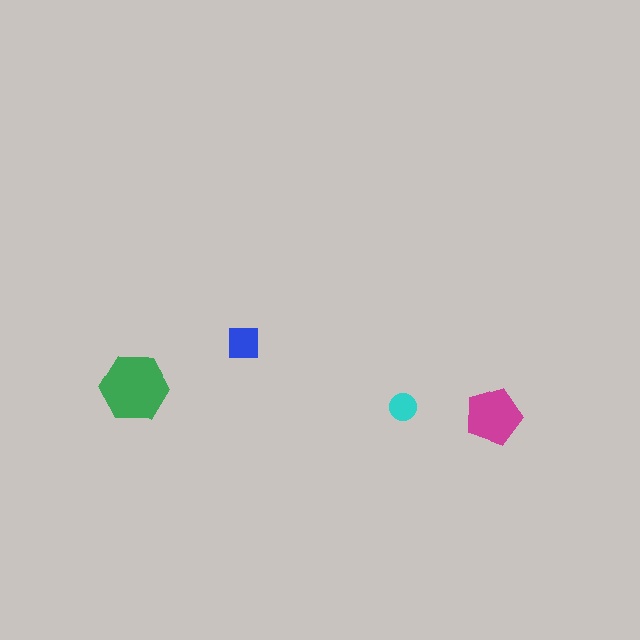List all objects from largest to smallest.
The green hexagon, the magenta pentagon, the blue square, the cyan circle.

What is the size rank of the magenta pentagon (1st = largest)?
2nd.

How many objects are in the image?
There are 4 objects in the image.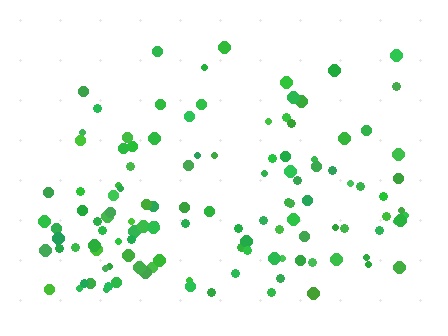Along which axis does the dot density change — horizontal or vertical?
Vertical.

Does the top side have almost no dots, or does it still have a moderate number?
Still a moderate number, just noticeably fewer than the bottom.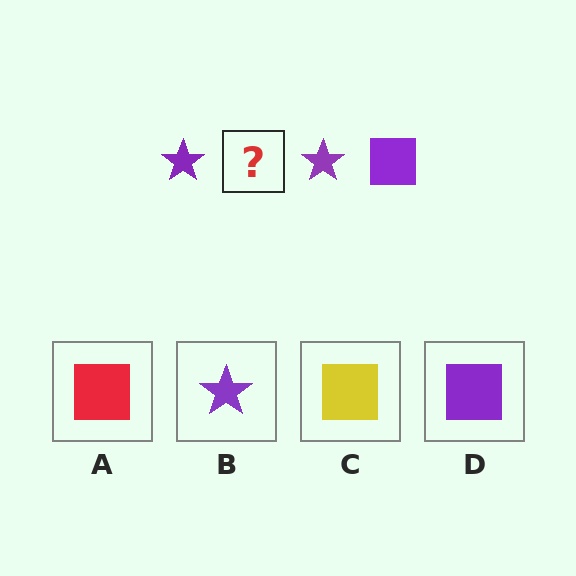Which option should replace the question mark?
Option D.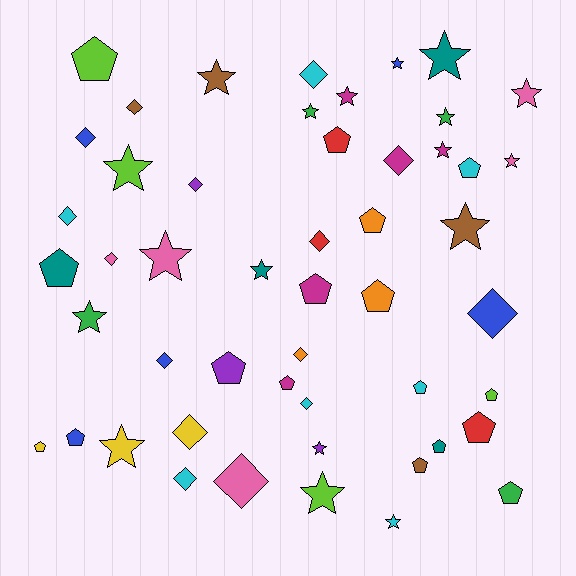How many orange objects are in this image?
There are 3 orange objects.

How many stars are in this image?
There are 18 stars.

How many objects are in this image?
There are 50 objects.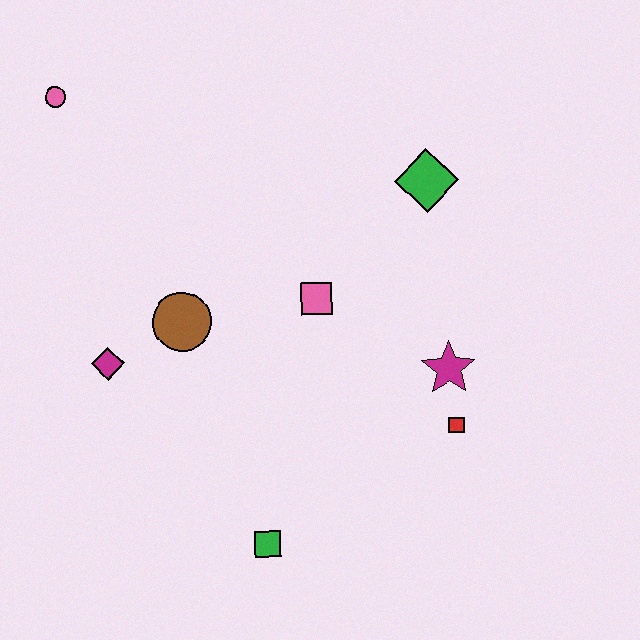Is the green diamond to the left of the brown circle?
No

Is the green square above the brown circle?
No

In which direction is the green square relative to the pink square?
The green square is below the pink square.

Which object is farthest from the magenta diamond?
The green diamond is farthest from the magenta diamond.